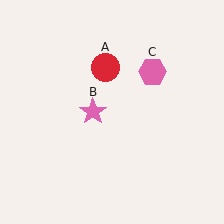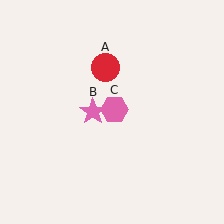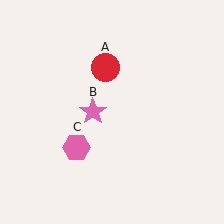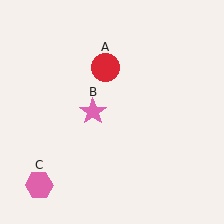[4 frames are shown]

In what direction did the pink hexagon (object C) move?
The pink hexagon (object C) moved down and to the left.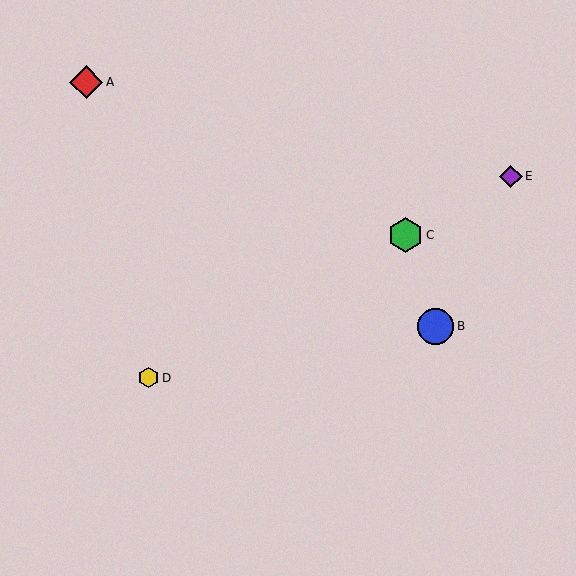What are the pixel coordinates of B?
Object B is at (436, 326).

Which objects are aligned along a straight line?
Objects C, D, E are aligned along a straight line.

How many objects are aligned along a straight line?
3 objects (C, D, E) are aligned along a straight line.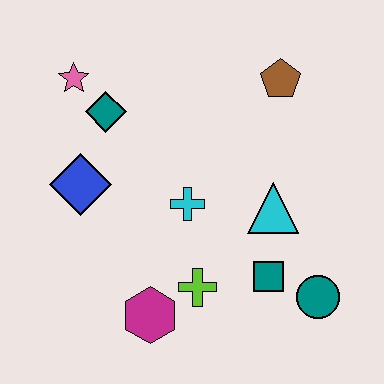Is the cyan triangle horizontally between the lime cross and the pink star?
No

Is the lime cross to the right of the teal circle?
No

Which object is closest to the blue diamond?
The teal diamond is closest to the blue diamond.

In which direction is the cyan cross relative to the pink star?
The cyan cross is below the pink star.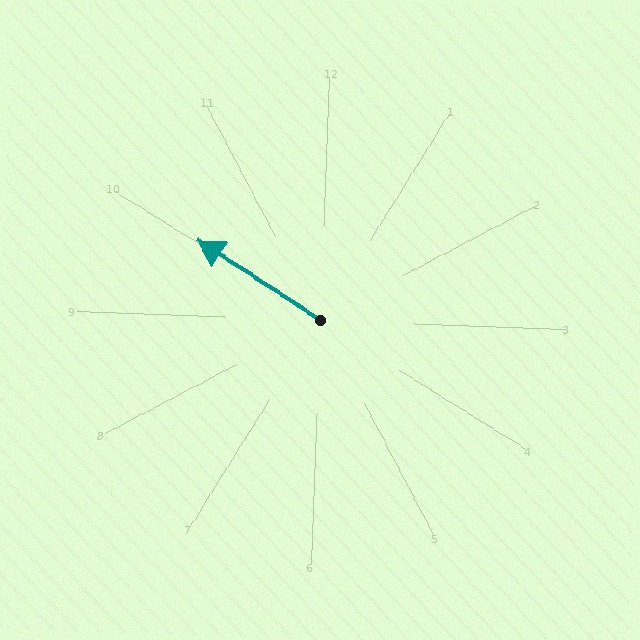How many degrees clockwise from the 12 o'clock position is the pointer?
Approximately 301 degrees.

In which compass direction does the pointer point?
Northwest.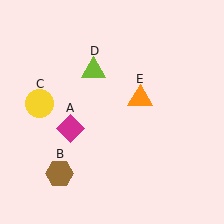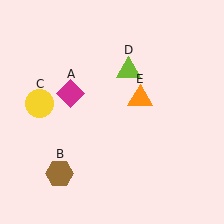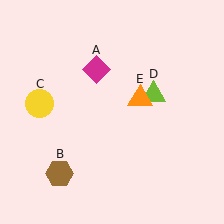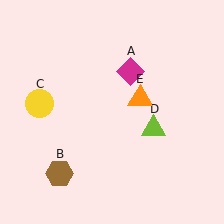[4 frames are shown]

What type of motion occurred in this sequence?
The magenta diamond (object A), lime triangle (object D) rotated clockwise around the center of the scene.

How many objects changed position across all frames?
2 objects changed position: magenta diamond (object A), lime triangle (object D).